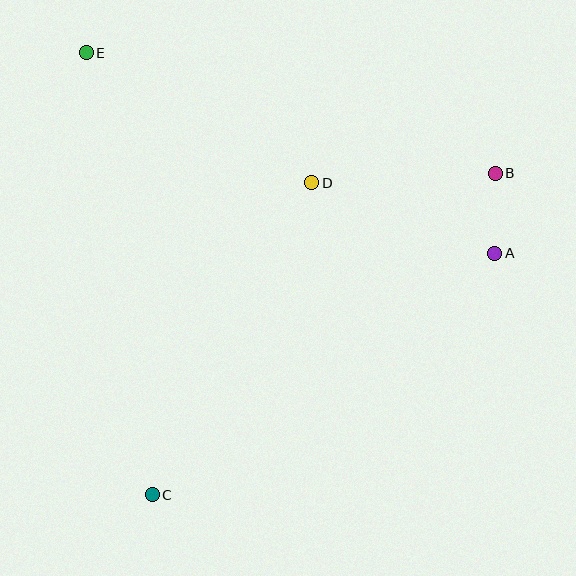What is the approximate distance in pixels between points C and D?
The distance between C and D is approximately 350 pixels.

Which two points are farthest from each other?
Points B and C are farthest from each other.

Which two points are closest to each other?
Points A and B are closest to each other.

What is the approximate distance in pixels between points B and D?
The distance between B and D is approximately 184 pixels.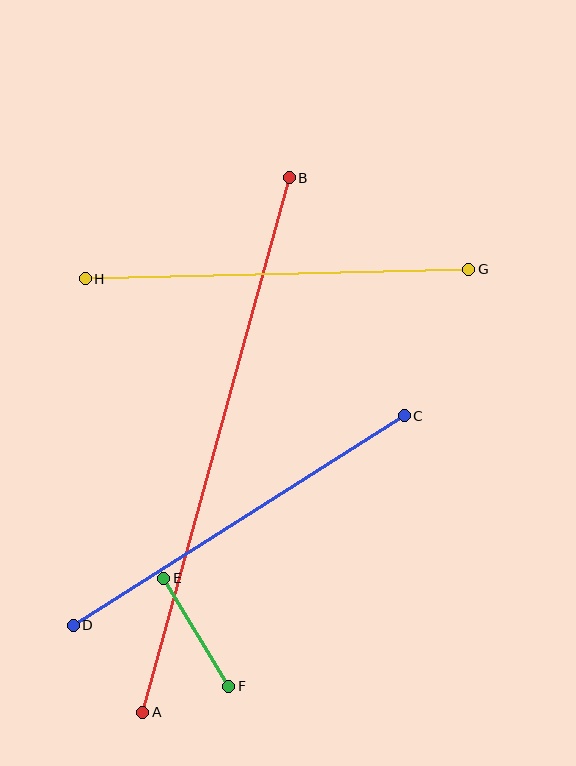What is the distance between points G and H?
The distance is approximately 384 pixels.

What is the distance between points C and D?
The distance is approximately 392 pixels.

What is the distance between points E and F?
The distance is approximately 126 pixels.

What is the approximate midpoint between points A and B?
The midpoint is at approximately (216, 445) pixels.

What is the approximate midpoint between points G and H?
The midpoint is at approximately (277, 274) pixels.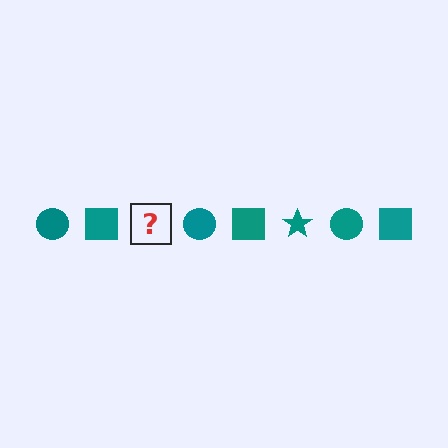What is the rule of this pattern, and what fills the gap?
The rule is that the pattern cycles through circle, square, star shapes in teal. The gap should be filled with a teal star.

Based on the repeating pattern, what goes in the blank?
The blank should be a teal star.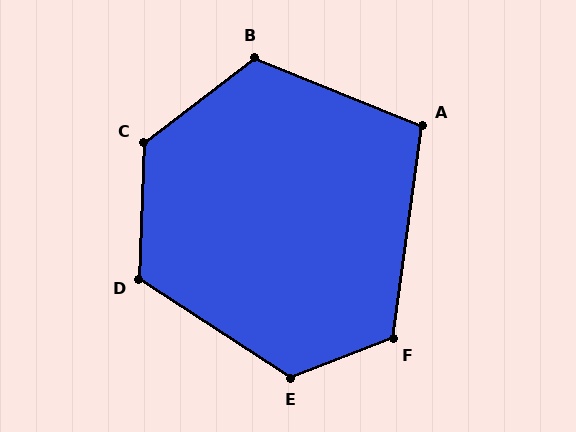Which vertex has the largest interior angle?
C, at approximately 129 degrees.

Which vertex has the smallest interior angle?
A, at approximately 104 degrees.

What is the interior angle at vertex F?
Approximately 118 degrees (obtuse).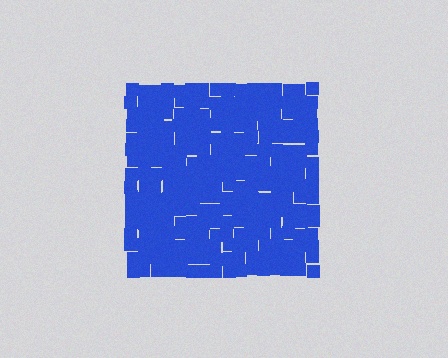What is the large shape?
The large shape is a square.